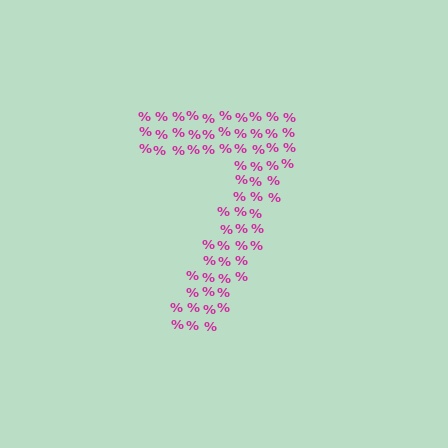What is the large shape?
The large shape is the digit 7.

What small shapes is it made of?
It is made of small percent signs.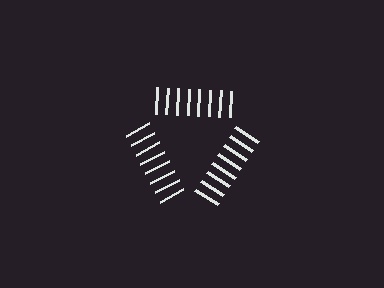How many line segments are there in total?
24 — 8 along each of the 3 edges.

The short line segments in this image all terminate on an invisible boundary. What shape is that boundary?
An illusory triangle — the line segments terminate on its edges but no continuous stroke is drawn.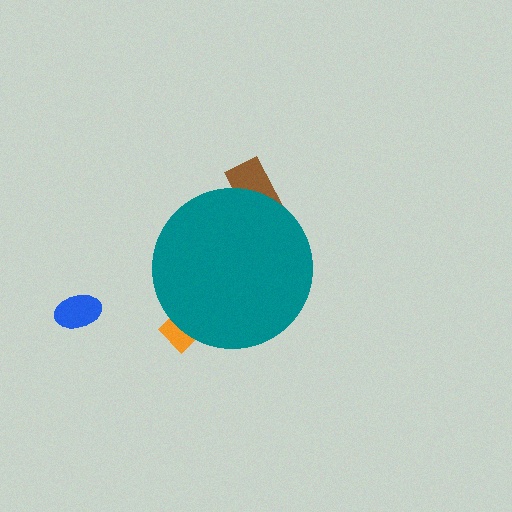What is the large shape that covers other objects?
A teal circle.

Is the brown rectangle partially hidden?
Yes, the brown rectangle is partially hidden behind the teal circle.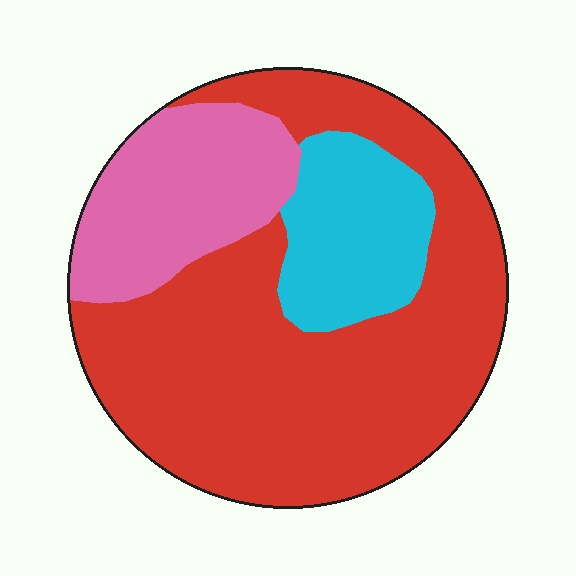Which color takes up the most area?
Red, at roughly 65%.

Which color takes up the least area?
Cyan, at roughly 15%.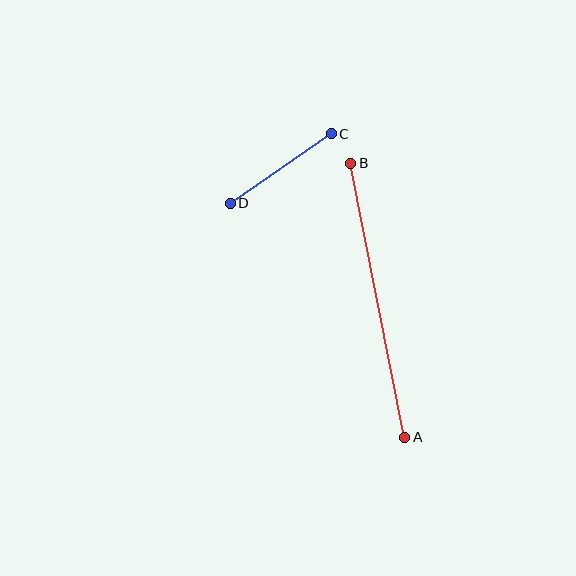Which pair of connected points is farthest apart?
Points A and B are farthest apart.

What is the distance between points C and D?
The distance is approximately 122 pixels.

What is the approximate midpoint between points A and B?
The midpoint is at approximately (378, 300) pixels.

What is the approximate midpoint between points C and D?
The midpoint is at approximately (281, 168) pixels.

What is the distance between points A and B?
The distance is approximately 279 pixels.